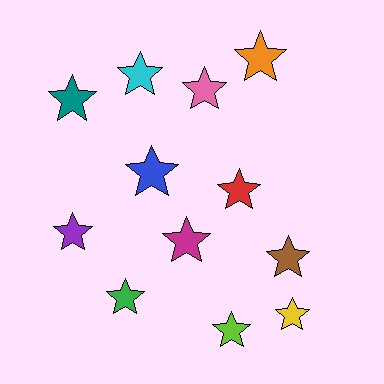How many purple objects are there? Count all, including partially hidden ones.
There is 1 purple object.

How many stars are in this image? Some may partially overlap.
There are 12 stars.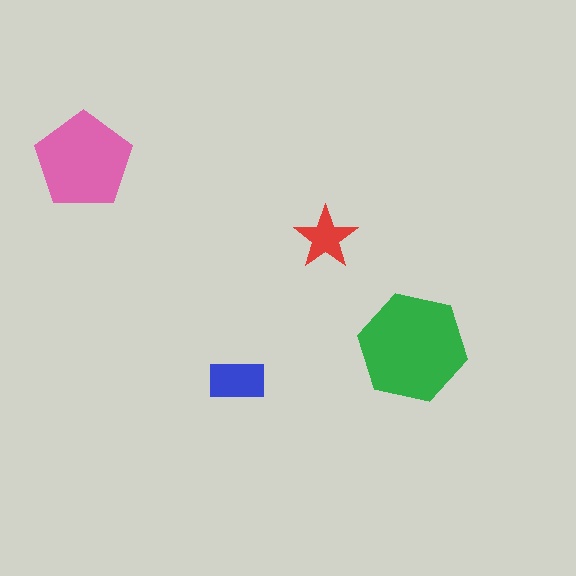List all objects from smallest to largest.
The red star, the blue rectangle, the pink pentagon, the green hexagon.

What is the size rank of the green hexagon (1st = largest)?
1st.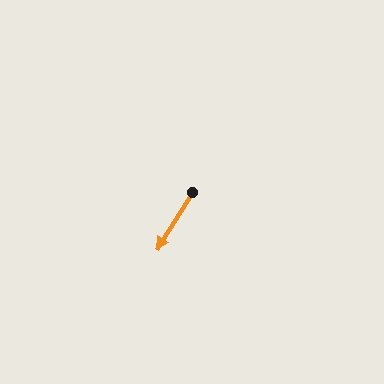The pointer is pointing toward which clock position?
Roughly 7 o'clock.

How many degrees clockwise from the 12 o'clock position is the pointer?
Approximately 211 degrees.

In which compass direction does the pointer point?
Southwest.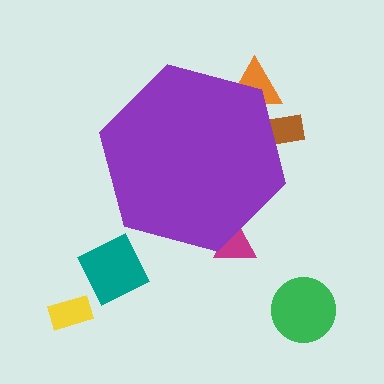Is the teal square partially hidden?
No, the teal square is fully visible.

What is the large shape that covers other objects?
A purple hexagon.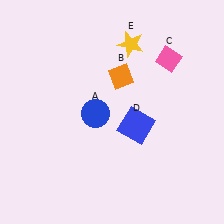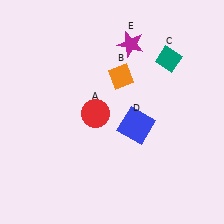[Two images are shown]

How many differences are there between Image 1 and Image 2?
There are 3 differences between the two images.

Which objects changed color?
A changed from blue to red. C changed from pink to teal. E changed from yellow to magenta.